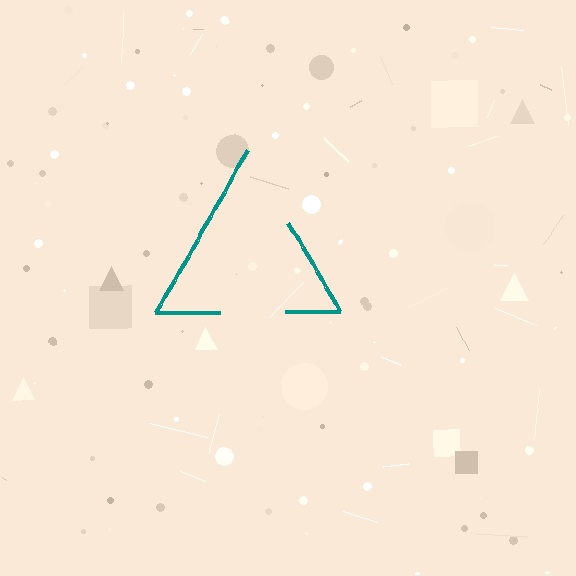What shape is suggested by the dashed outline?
The dashed outline suggests a triangle.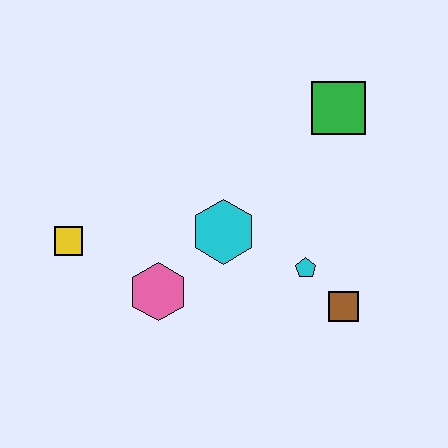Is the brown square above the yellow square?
No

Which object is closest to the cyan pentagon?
The brown square is closest to the cyan pentagon.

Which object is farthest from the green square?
The yellow square is farthest from the green square.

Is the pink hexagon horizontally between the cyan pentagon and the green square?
No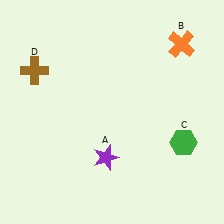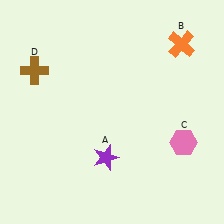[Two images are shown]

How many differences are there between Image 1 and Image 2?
There is 1 difference between the two images.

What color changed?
The hexagon (C) changed from green in Image 1 to pink in Image 2.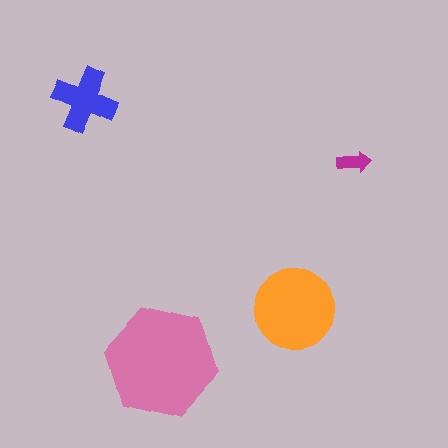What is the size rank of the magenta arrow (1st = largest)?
4th.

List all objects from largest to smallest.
The pink hexagon, the orange circle, the blue cross, the magenta arrow.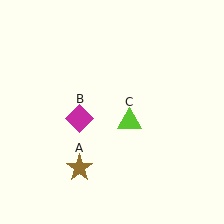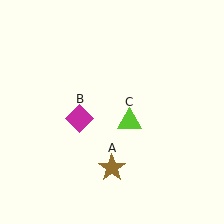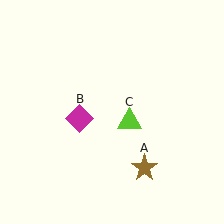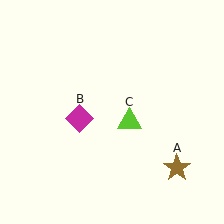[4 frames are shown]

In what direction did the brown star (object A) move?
The brown star (object A) moved right.